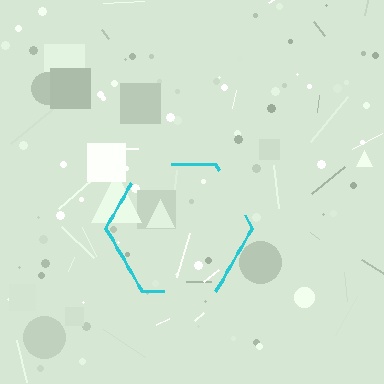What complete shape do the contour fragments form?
The contour fragments form a hexagon.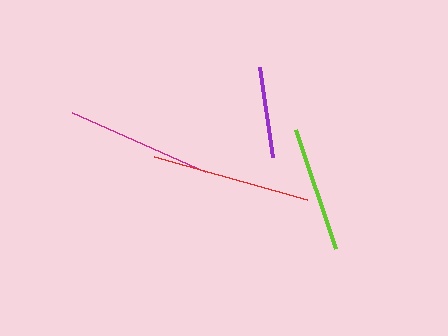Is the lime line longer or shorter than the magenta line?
The magenta line is longer than the lime line.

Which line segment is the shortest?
The purple line is the shortest at approximately 91 pixels.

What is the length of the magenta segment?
The magenta segment is approximately 146 pixels long.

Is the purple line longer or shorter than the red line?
The red line is longer than the purple line.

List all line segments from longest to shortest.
From longest to shortest: red, magenta, lime, purple.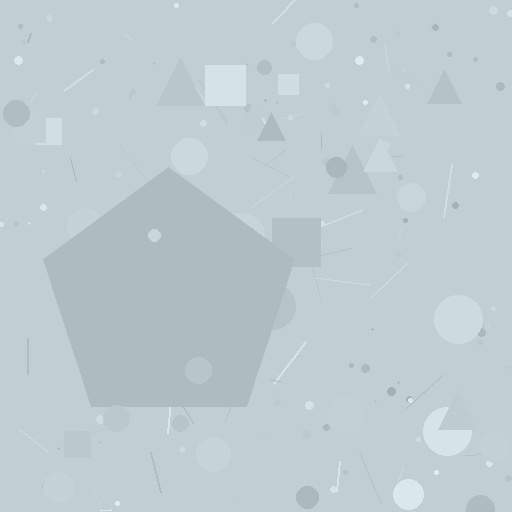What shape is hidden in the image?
A pentagon is hidden in the image.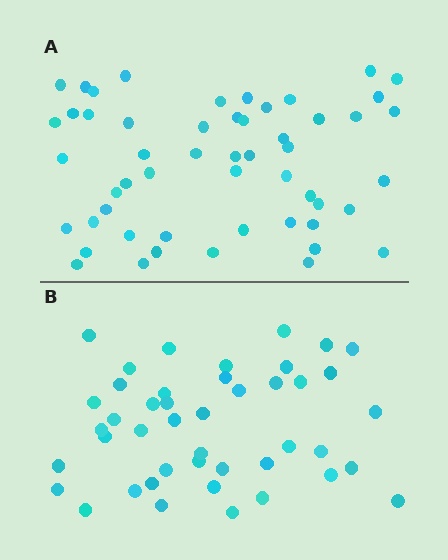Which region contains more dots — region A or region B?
Region A (the top region) has more dots.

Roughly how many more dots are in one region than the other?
Region A has roughly 8 or so more dots than region B.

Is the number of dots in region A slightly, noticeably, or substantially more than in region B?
Region A has only slightly more — the two regions are fairly close. The ratio is roughly 1.2 to 1.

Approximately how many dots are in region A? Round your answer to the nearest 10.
About 50 dots. (The exact count is 53, which rounds to 50.)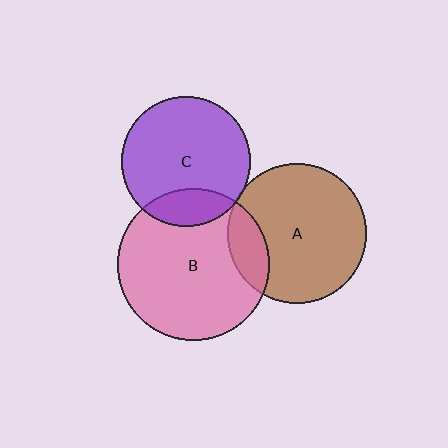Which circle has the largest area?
Circle B (pink).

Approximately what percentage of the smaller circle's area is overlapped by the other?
Approximately 5%.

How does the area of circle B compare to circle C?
Approximately 1.4 times.